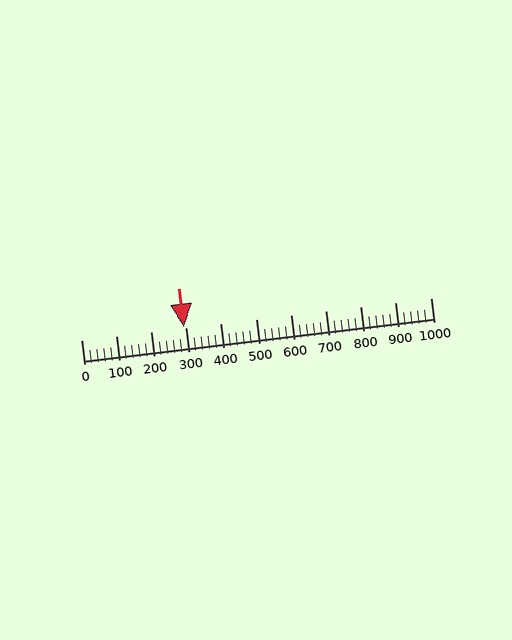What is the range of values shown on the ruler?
The ruler shows values from 0 to 1000.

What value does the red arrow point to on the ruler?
The red arrow points to approximately 295.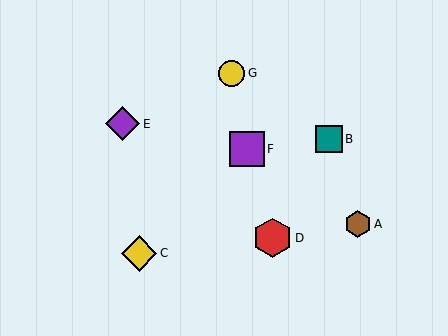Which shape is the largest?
The red hexagon (labeled D) is the largest.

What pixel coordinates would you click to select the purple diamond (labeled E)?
Click at (123, 124) to select the purple diamond E.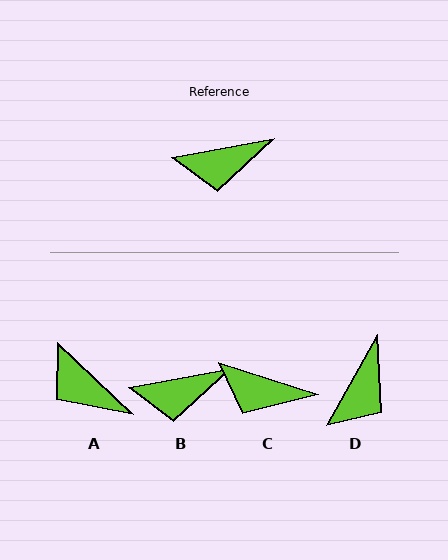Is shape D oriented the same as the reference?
No, it is off by about 50 degrees.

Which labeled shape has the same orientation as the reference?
B.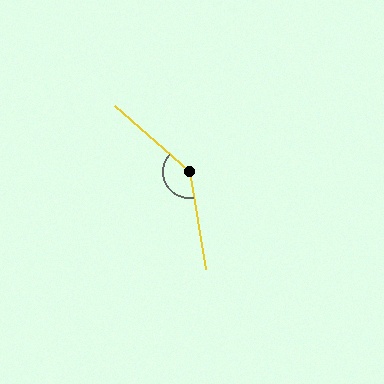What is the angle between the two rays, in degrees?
Approximately 141 degrees.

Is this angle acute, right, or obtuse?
It is obtuse.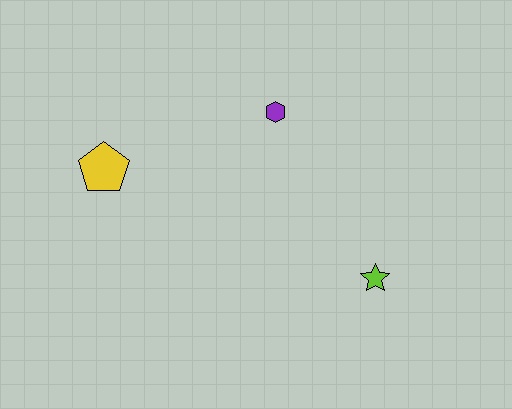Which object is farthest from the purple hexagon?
The lime star is farthest from the purple hexagon.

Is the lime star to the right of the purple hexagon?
Yes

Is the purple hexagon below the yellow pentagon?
No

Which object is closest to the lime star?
The purple hexagon is closest to the lime star.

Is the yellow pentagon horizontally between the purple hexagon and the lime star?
No